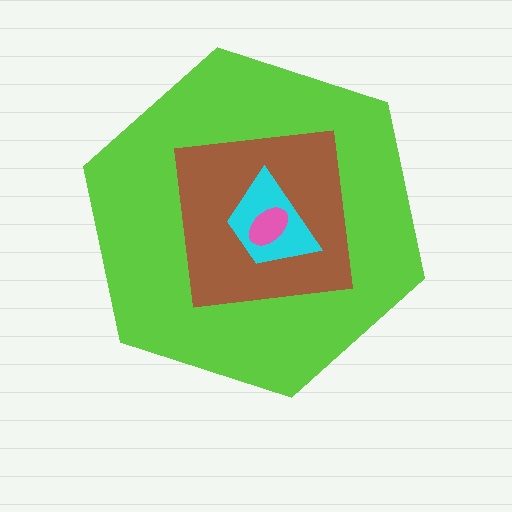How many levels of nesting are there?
4.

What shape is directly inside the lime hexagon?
The brown square.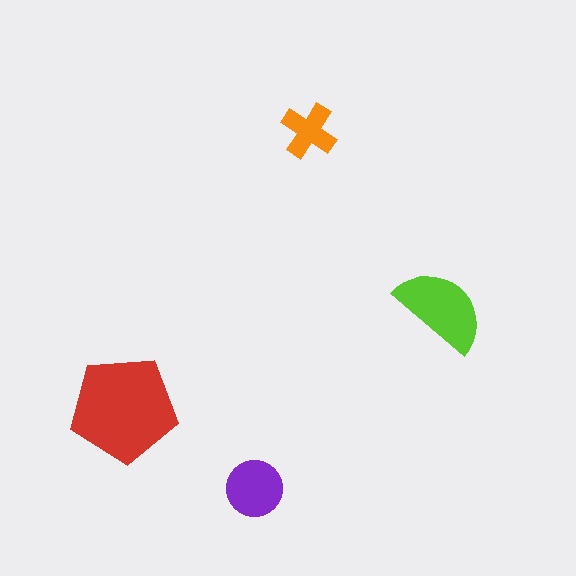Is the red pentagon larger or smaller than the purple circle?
Larger.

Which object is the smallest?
The orange cross.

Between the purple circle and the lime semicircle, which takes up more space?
The lime semicircle.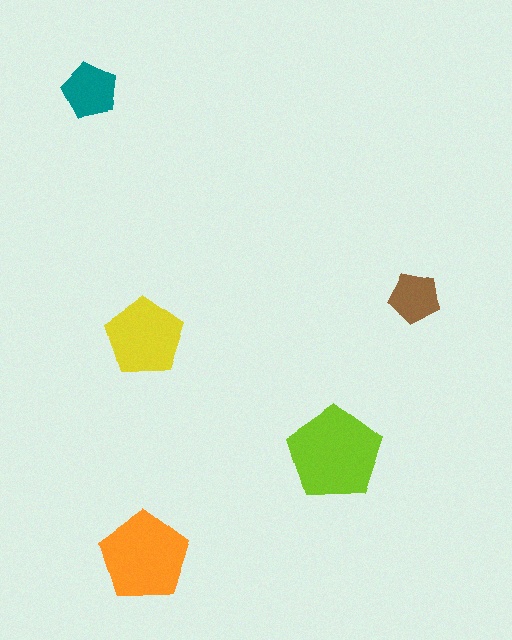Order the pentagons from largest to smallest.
the lime one, the orange one, the yellow one, the teal one, the brown one.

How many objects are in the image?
There are 5 objects in the image.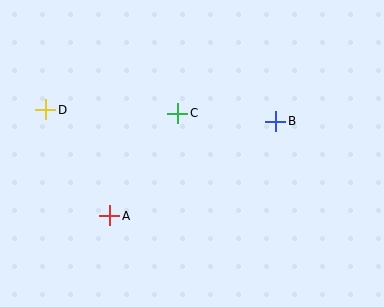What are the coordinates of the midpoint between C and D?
The midpoint between C and D is at (112, 111).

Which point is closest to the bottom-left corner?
Point A is closest to the bottom-left corner.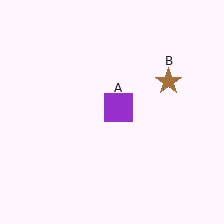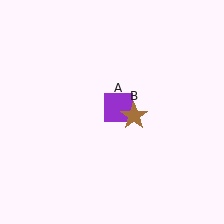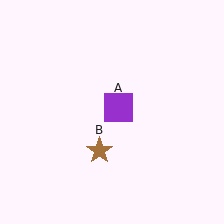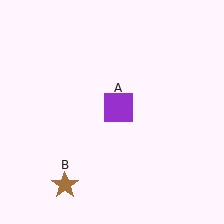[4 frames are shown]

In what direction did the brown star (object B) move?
The brown star (object B) moved down and to the left.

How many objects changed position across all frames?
1 object changed position: brown star (object B).